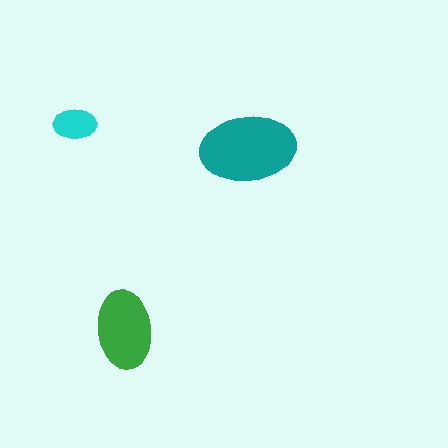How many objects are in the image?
There are 3 objects in the image.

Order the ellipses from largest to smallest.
the teal one, the green one, the cyan one.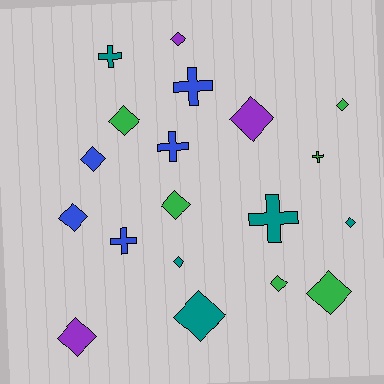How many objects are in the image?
There are 19 objects.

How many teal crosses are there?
There are 2 teal crosses.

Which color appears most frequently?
Green, with 6 objects.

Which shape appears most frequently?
Diamond, with 13 objects.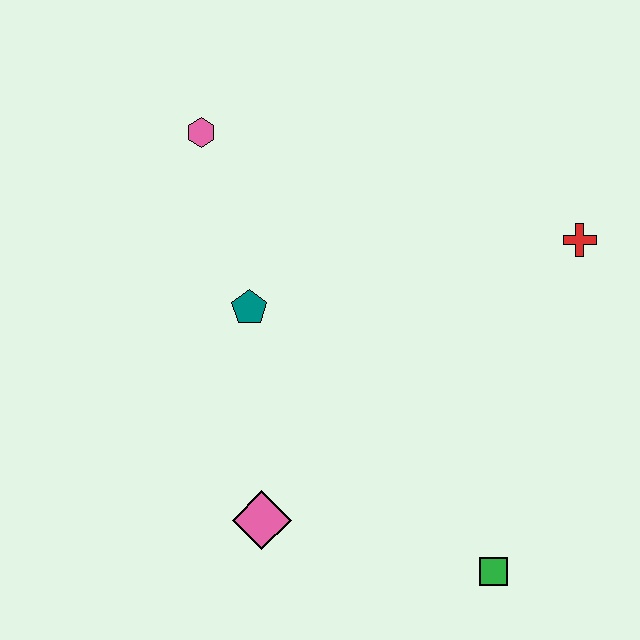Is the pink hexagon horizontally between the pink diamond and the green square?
No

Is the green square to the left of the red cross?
Yes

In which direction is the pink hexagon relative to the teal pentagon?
The pink hexagon is above the teal pentagon.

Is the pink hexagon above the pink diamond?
Yes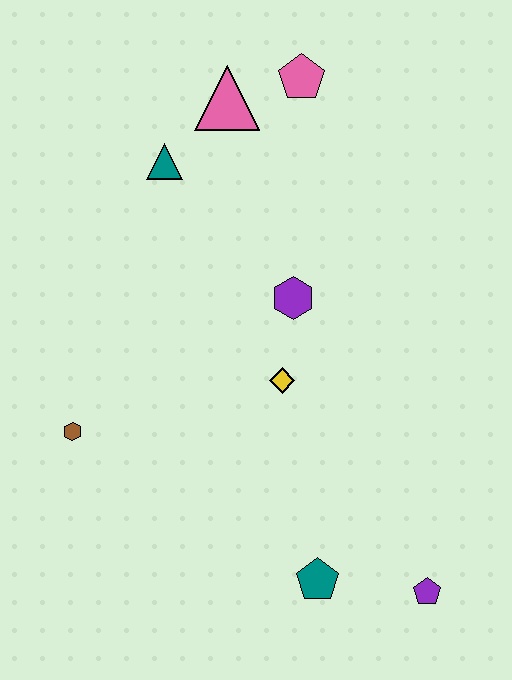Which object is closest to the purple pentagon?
The teal pentagon is closest to the purple pentagon.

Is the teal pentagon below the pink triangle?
Yes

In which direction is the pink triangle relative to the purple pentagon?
The pink triangle is above the purple pentagon.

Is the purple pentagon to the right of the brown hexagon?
Yes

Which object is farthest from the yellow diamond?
The pink pentagon is farthest from the yellow diamond.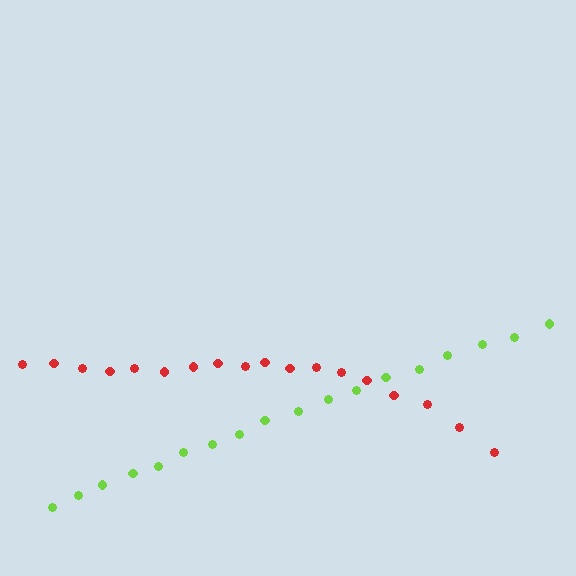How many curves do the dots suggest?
There are 2 distinct paths.